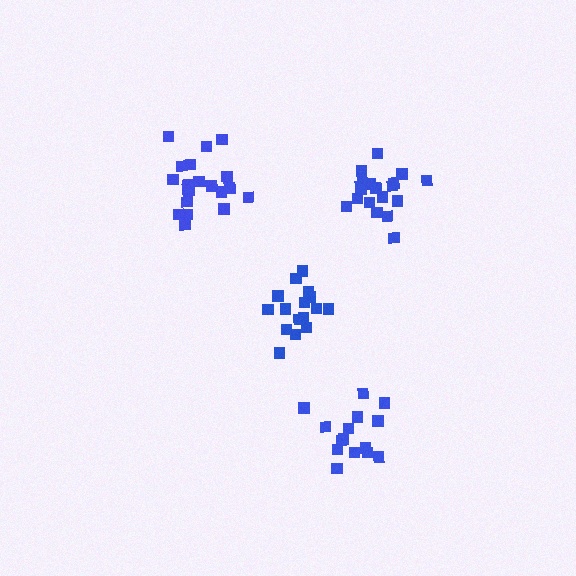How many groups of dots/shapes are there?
There are 4 groups.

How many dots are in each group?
Group 1: 19 dots, Group 2: 15 dots, Group 3: 16 dots, Group 4: 20 dots (70 total).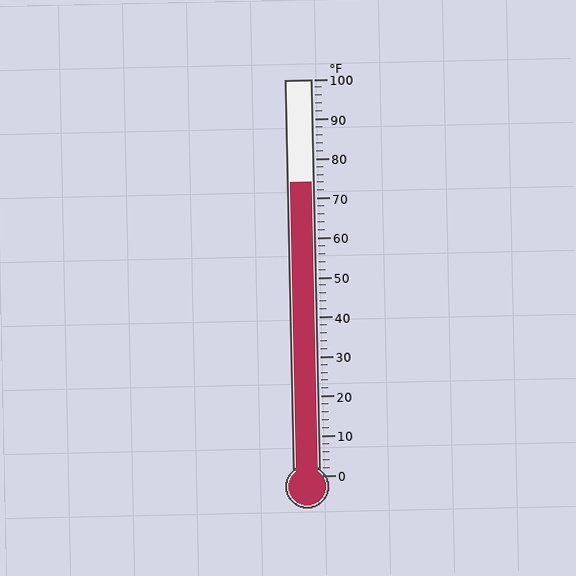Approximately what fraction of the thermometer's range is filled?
The thermometer is filled to approximately 75% of its range.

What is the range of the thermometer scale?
The thermometer scale ranges from 0°F to 100°F.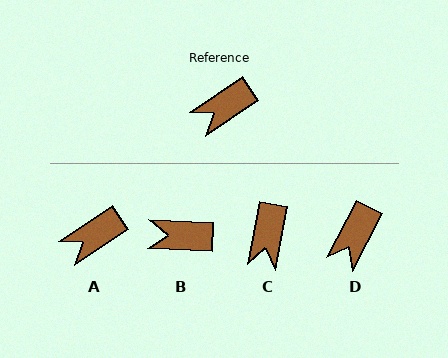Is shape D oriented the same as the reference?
No, it is off by about 29 degrees.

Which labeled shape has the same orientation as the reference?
A.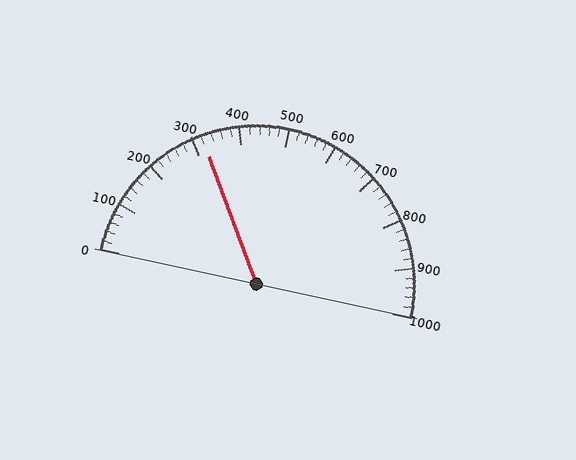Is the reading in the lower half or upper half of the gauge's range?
The reading is in the lower half of the range (0 to 1000).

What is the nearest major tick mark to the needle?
The nearest major tick mark is 300.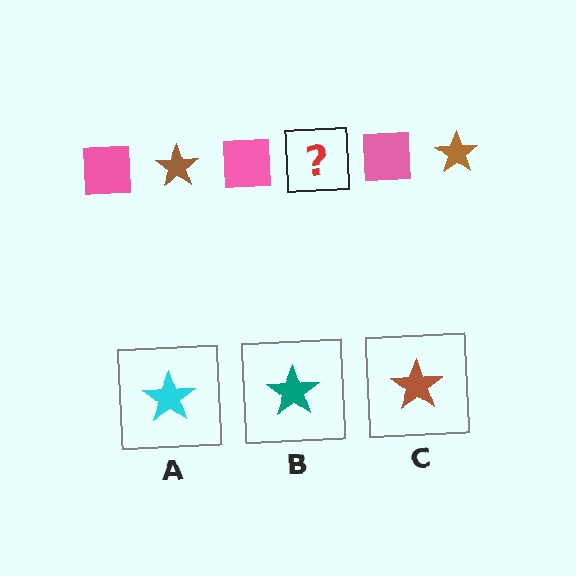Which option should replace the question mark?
Option C.